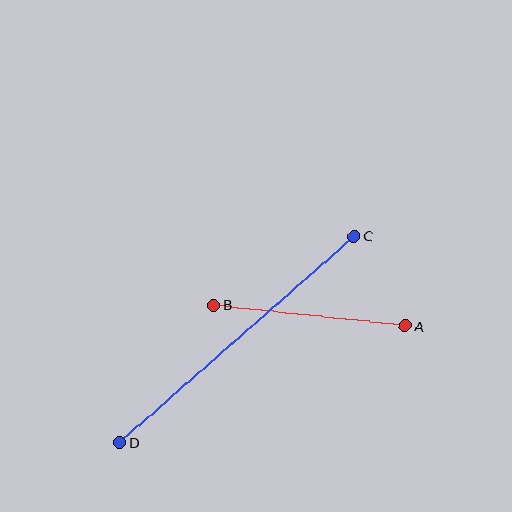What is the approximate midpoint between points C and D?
The midpoint is at approximately (237, 340) pixels.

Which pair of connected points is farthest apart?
Points C and D are farthest apart.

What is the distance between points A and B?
The distance is approximately 193 pixels.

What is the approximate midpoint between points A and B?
The midpoint is at approximately (309, 316) pixels.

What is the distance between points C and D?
The distance is approximately 313 pixels.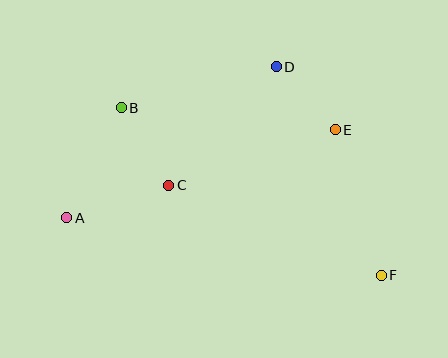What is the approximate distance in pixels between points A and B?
The distance between A and B is approximately 123 pixels.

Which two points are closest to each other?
Points D and E are closest to each other.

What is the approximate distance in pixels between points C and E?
The distance between C and E is approximately 176 pixels.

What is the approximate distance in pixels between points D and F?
The distance between D and F is approximately 233 pixels.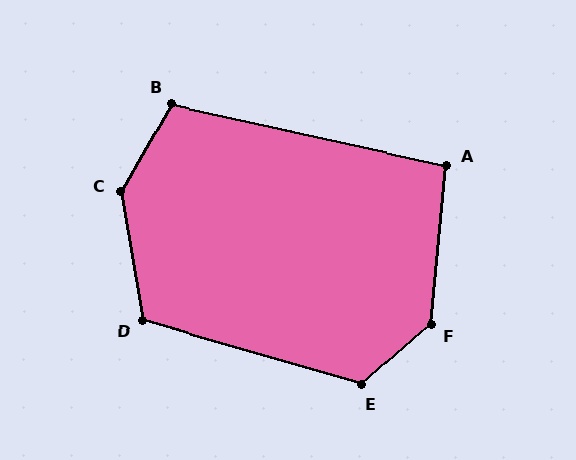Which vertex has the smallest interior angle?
A, at approximately 97 degrees.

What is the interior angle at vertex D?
Approximately 116 degrees (obtuse).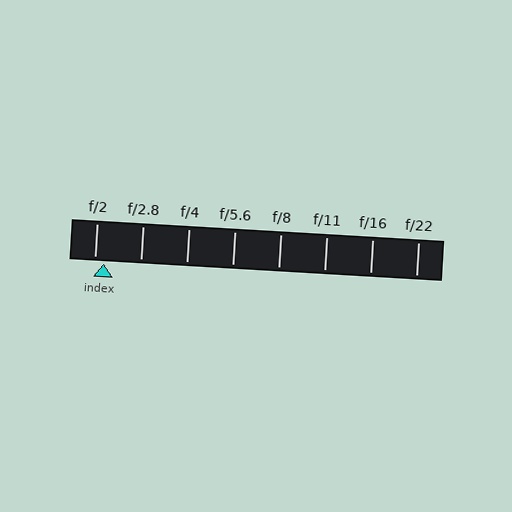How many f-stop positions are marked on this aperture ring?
There are 8 f-stop positions marked.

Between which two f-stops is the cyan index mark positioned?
The index mark is between f/2 and f/2.8.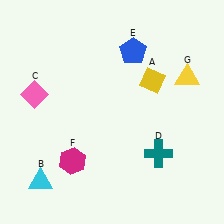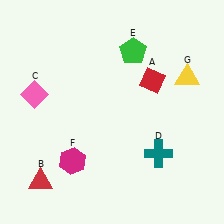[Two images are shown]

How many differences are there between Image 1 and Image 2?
There are 3 differences between the two images.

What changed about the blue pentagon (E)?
In Image 1, E is blue. In Image 2, it changed to green.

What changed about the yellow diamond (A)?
In Image 1, A is yellow. In Image 2, it changed to red.